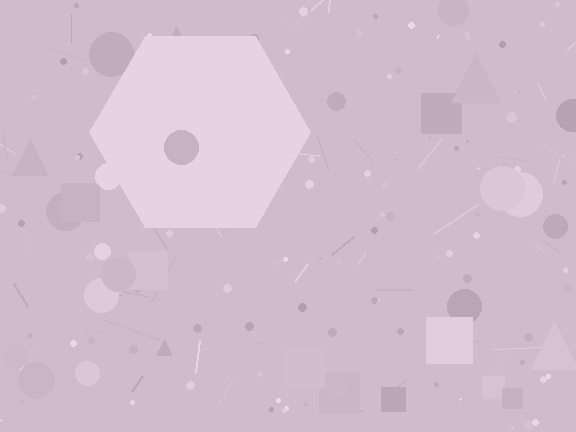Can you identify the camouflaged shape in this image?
The camouflaged shape is a hexagon.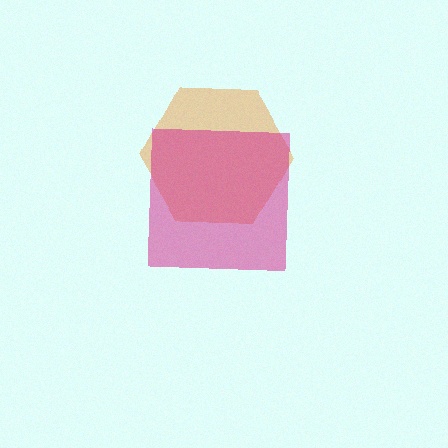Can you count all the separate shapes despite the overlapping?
Yes, there are 2 separate shapes.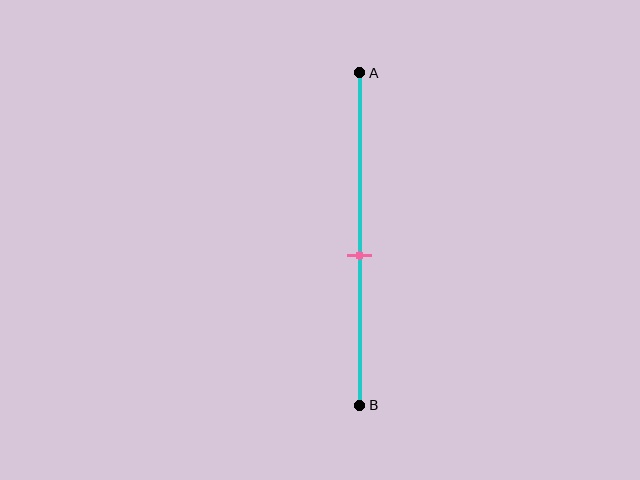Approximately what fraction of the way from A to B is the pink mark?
The pink mark is approximately 55% of the way from A to B.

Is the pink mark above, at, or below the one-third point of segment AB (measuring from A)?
The pink mark is below the one-third point of segment AB.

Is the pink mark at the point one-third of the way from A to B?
No, the mark is at about 55% from A, not at the 33% one-third point.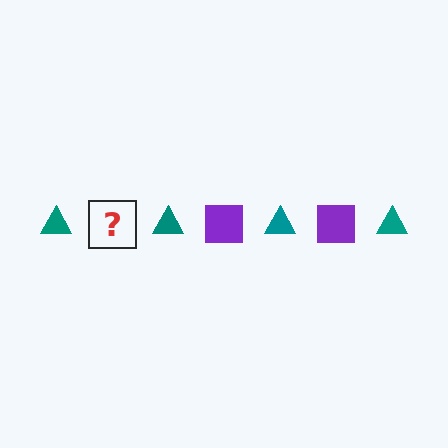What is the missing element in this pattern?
The missing element is a purple square.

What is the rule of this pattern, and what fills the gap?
The rule is that the pattern alternates between teal triangle and purple square. The gap should be filled with a purple square.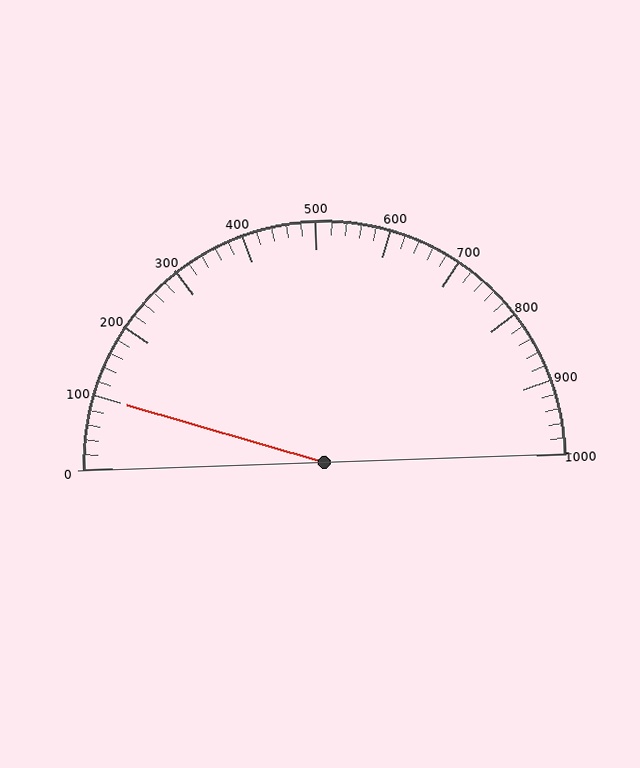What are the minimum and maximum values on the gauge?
The gauge ranges from 0 to 1000.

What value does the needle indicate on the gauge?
The needle indicates approximately 100.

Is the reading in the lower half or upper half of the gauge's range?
The reading is in the lower half of the range (0 to 1000).